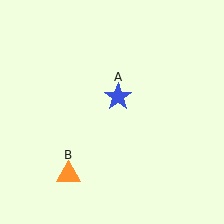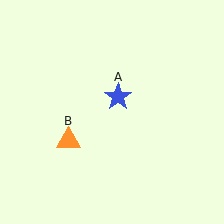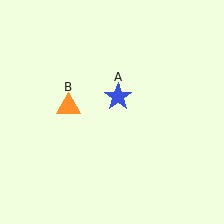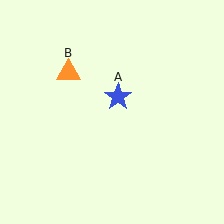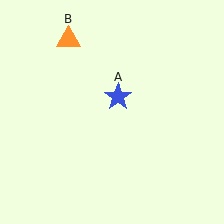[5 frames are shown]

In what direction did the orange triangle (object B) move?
The orange triangle (object B) moved up.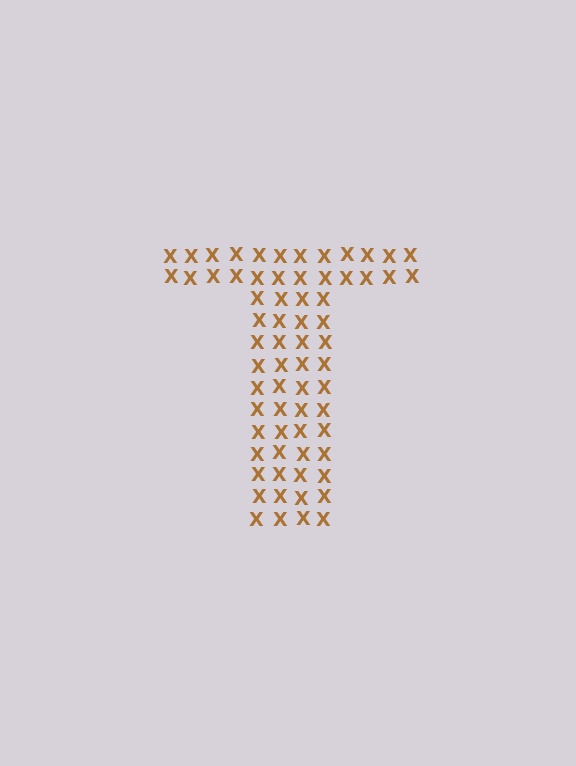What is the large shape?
The large shape is the letter T.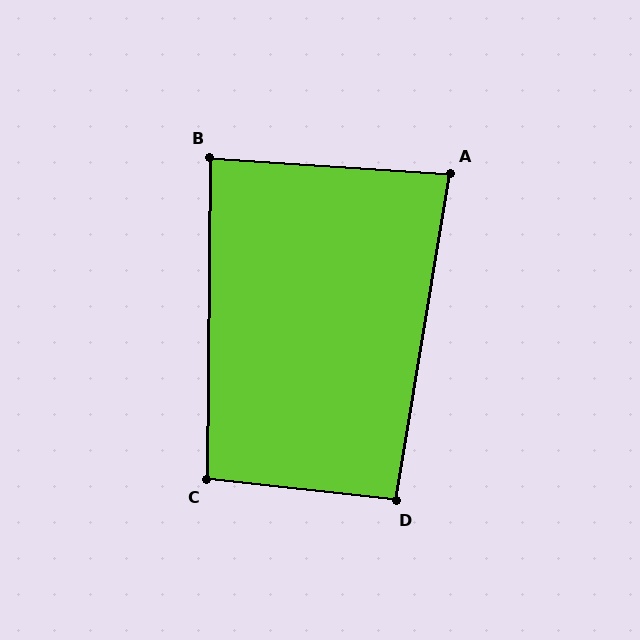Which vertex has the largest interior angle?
C, at approximately 96 degrees.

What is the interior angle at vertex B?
Approximately 87 degrees (approximately right).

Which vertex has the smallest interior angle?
A, at approximately 84 degrees.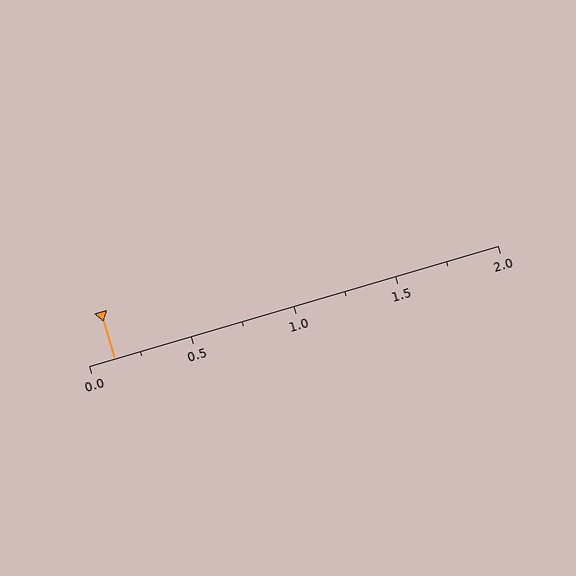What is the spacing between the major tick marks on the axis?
The major ticks are spaced 0.5 apart.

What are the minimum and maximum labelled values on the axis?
The axis runs from 0.0 to 2.0.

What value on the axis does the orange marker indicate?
The marker indicates approximately 0.12.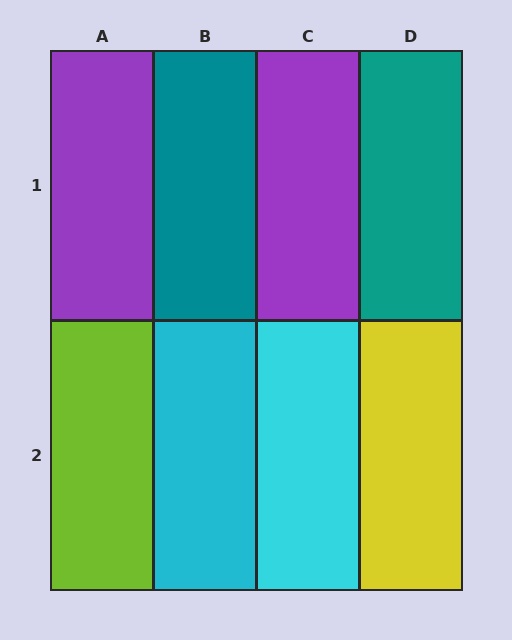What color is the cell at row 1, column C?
Purple.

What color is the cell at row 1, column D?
Teal.